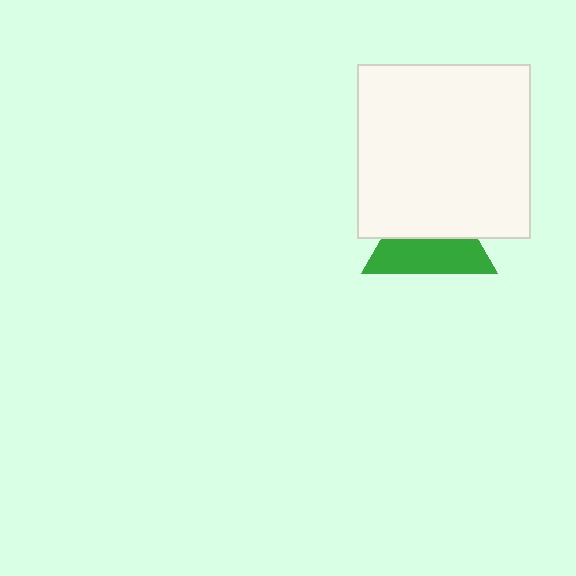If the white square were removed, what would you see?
You would see the complete green triangle.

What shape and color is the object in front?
The object in front is a white square.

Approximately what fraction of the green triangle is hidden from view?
Roughly 51% of the green triangle is hidden behind the white square.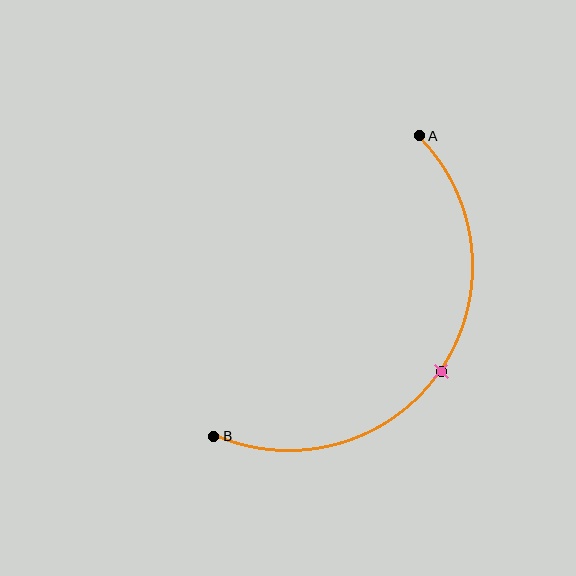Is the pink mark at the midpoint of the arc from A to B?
Yes. The pink mark lies on the arc at equal arc-length from both A and B — it is the arc midpoint.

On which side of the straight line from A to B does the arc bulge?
The arc bulges below and to the right of the straight line connecting A and B.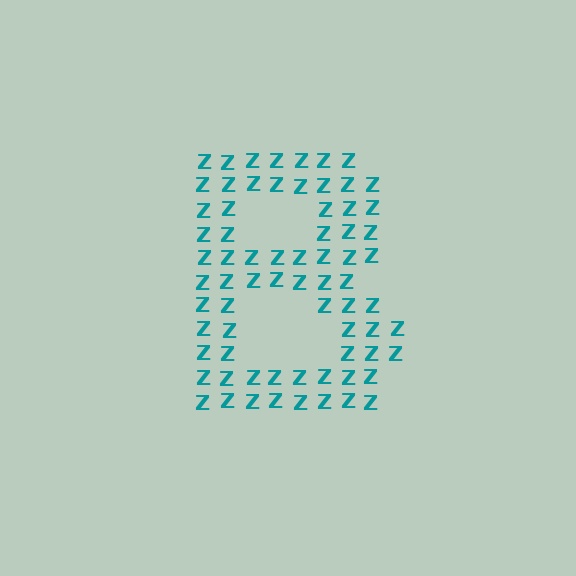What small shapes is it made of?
It is made of small letter Z's.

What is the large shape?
The large shape is the letter B.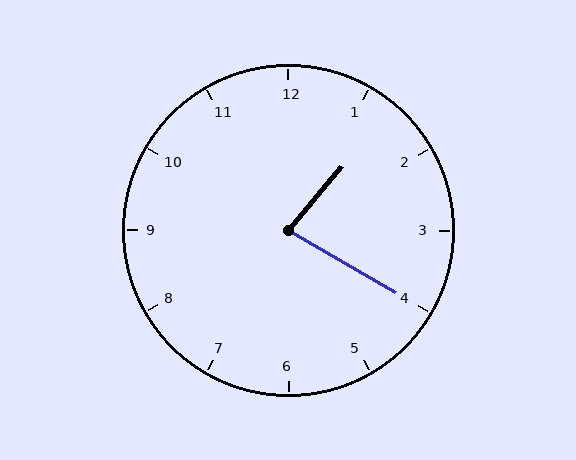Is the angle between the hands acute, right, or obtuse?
It is acute.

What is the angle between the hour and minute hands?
Approximately 80 degrees.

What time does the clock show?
1:20.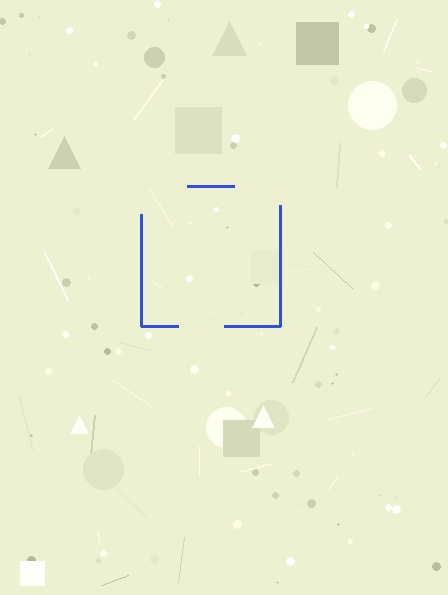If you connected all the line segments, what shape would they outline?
They would outline a square.